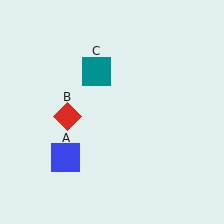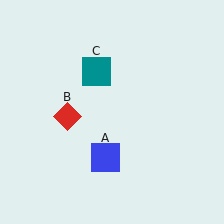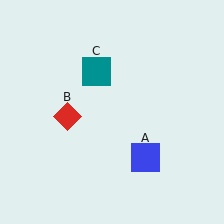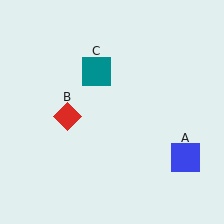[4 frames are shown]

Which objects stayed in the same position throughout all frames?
Red diamond (object B) and teal square (object C) remained stationary.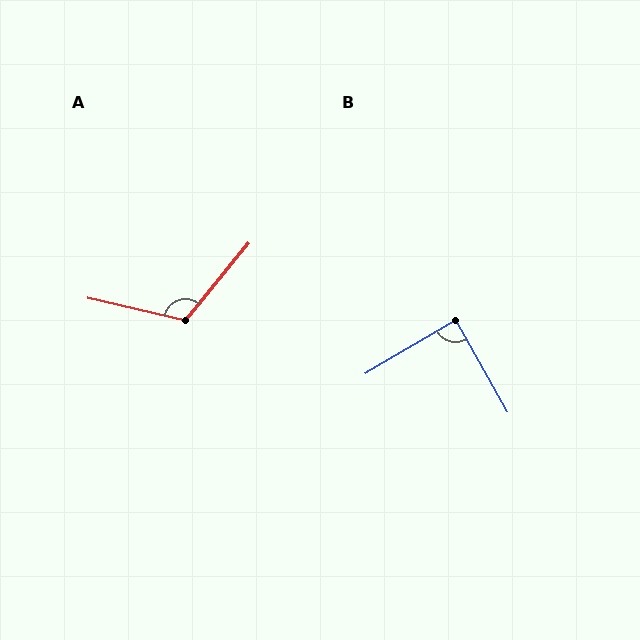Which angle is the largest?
A, at approximately 116 degrees.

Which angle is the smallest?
B, at approximately 89 degrees.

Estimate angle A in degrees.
Approximately 116 degrees.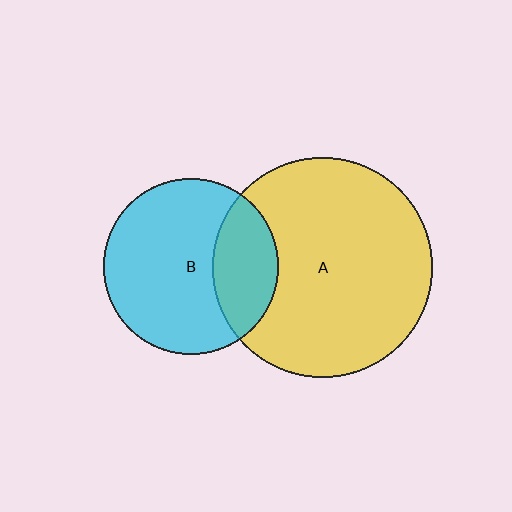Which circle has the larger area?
Circle A (yellow).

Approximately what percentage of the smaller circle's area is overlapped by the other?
Approximately 30%.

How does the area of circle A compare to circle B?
Approximately 1.6 times.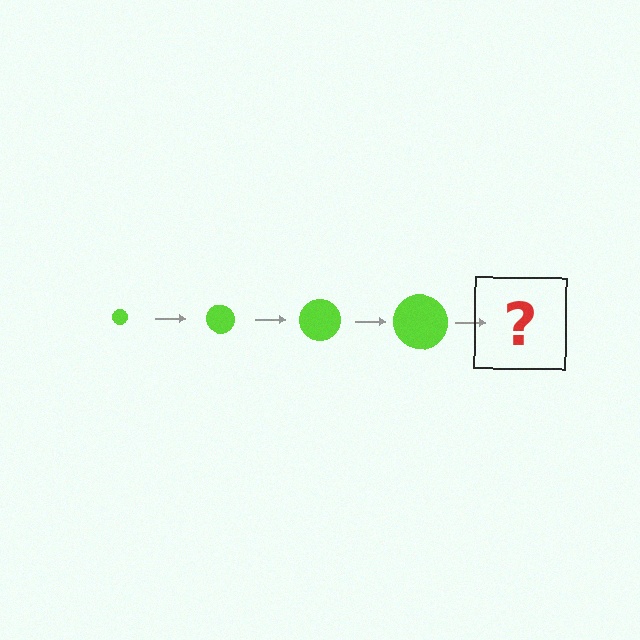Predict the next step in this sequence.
The next step is a lime circle, larger than the previous one.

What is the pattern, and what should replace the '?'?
The pattern is that the circle gets progressively larger each step. The '?' should be a lime circle, larger than the previous one.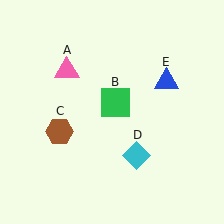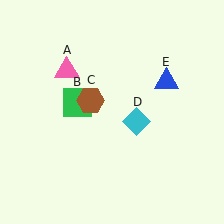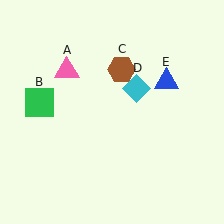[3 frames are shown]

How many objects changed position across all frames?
3 objects changed position: green square (object B), brown hexagon (object C), cyan diamond (object D).